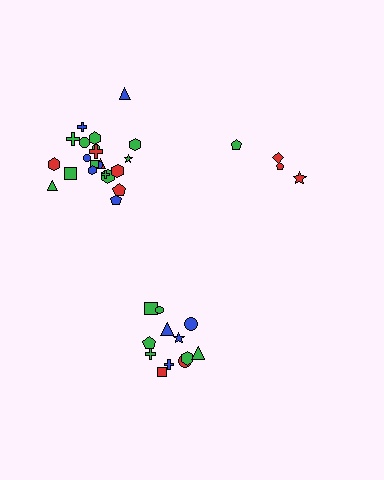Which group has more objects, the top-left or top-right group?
The top-left group.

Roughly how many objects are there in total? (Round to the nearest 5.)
Roughly 40 objects in total.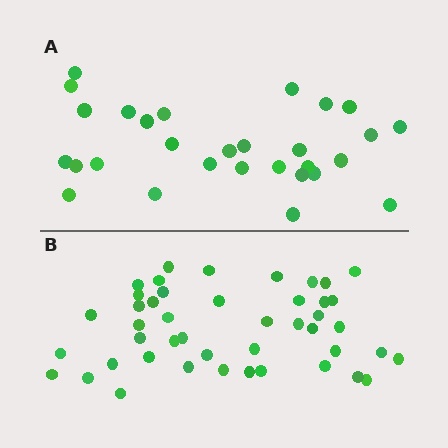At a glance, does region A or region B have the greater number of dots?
Region B (the bottom region) has more dots.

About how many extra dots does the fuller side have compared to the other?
Region B has approximately 15 more dots than region A.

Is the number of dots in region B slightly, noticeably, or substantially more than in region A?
Region B has substantially more. The ratio is roughly 1.6 to 1.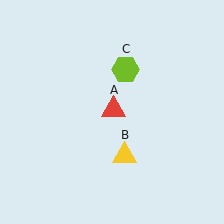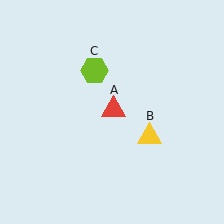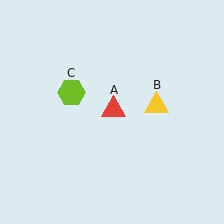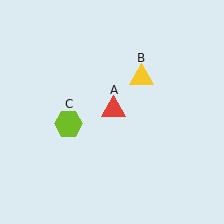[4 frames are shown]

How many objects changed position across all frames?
2 objects changed position: yellow triangle (object B), lime hexagon (object C).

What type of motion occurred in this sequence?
The yellow triangle (object B), lime hexagon (object C) rotated counterclockwise around the center of the scene.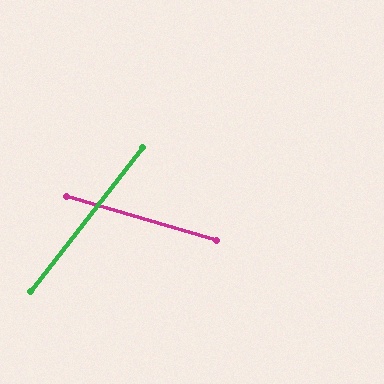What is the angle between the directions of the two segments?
Approximately 68 degrees.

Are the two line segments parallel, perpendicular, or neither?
Neither parallel nor perpendicular — they differ by about 68°.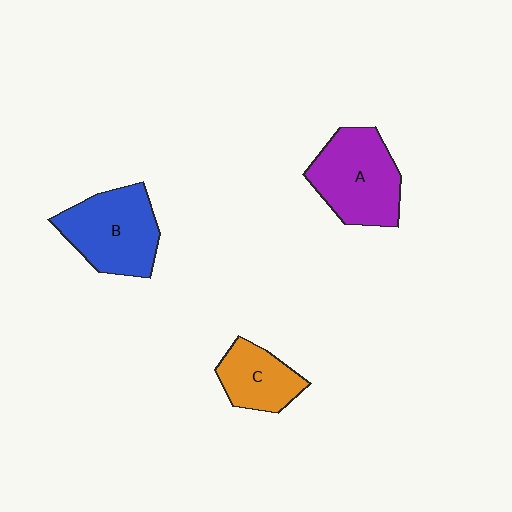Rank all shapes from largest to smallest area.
From largest to smallest: A (purple), B (blue), C (orange).